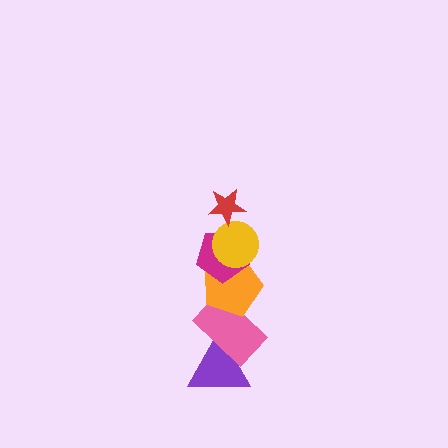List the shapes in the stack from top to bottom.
From top to bottom: the red star, the yellow circle, the magenta pentagon, the orange pentagon, the pink rectangle, the purple triangle.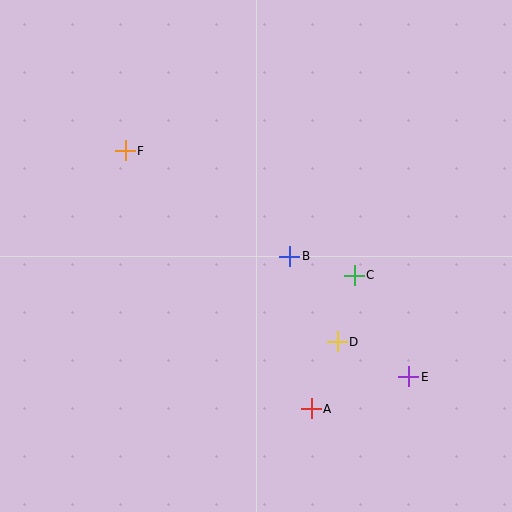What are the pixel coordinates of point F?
Point F is at (125, 151).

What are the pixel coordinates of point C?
Point C is at (354, 275).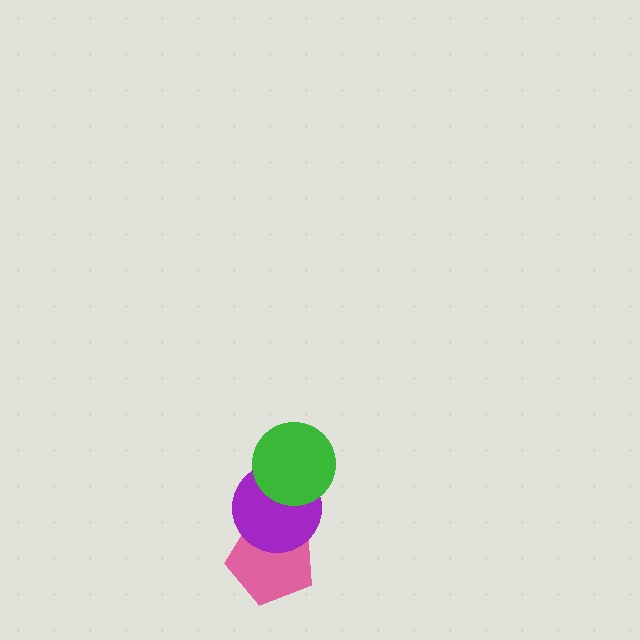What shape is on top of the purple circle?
The green circle is on top of the purple circle.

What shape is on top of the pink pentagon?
The purple circle is on top of the pink pentagon.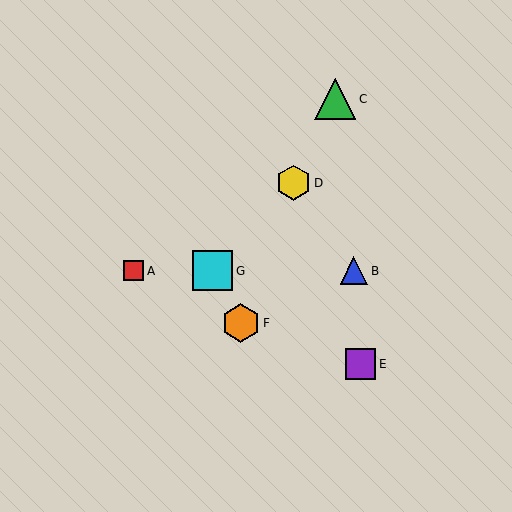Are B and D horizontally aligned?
No, B is at y≈271 and D is at y≈183.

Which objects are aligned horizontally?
Objects A, B, G are aligned horizontally.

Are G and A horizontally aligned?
Yes, both are at y≈271.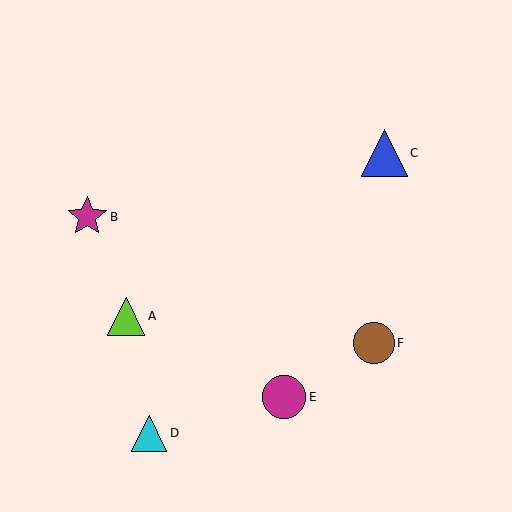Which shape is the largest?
The blue triangle (labeled C) is the largest.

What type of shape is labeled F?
Shape F is a brown circle.